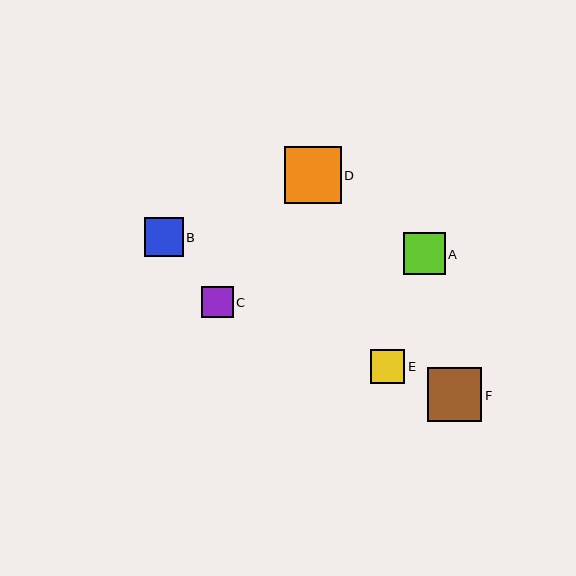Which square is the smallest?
Square C is the smallest with a size of approximately 31 pixels.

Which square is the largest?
Square D is the largest with a size of approximately 57 pixels.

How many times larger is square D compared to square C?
Square D is approximately 1.8 times the size of square C.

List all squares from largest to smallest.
From largest to smallest: D, F, A, B, E, C.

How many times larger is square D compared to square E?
Square D is approximately 1.7 times the size of square E.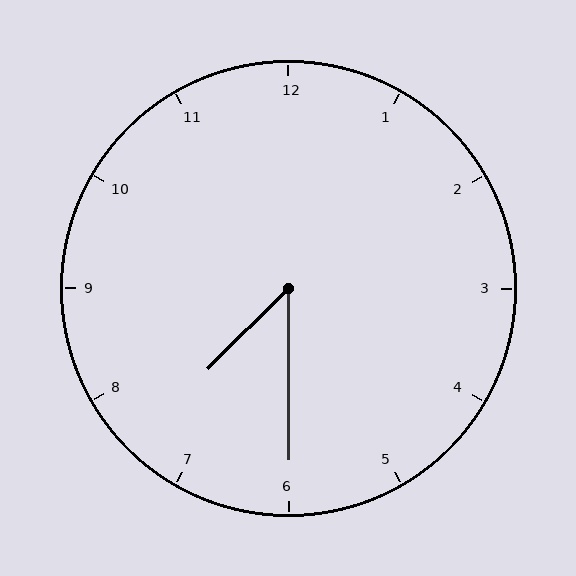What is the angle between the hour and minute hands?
Approximately 45 degrees.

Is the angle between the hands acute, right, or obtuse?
It is acute.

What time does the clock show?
7:30.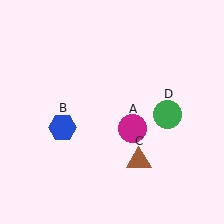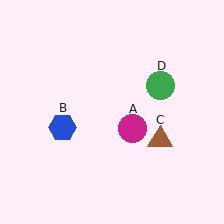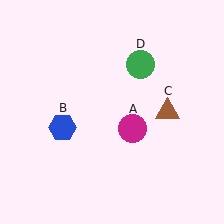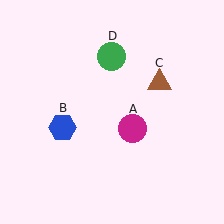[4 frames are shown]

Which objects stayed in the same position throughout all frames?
Magenta circle (object A) and blue hexagon (object B) remained stationary.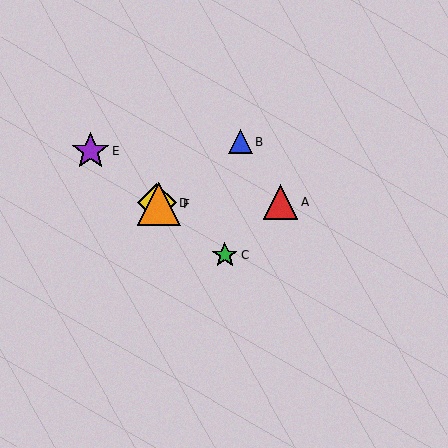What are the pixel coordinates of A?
Object A is at (281, 202).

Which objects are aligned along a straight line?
Objects C, D, E, F are aligned along a straight line.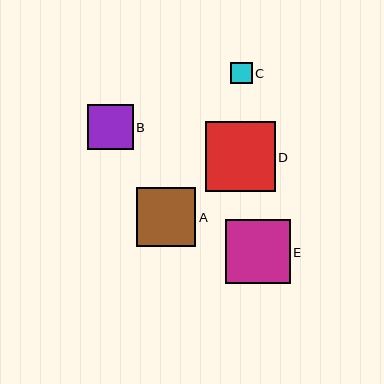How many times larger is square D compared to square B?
Square D is approximately 1.5 times the size of square B.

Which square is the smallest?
Square C is the smallest with a size of approximately 22 pixels.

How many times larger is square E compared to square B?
Square E is approximately 1.4 times the size of square B.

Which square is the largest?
Square D is the largest with a size of approximately 70 pixels.